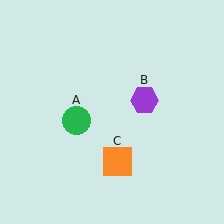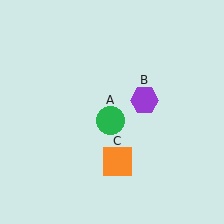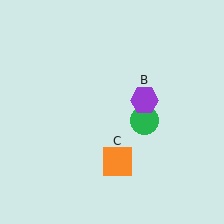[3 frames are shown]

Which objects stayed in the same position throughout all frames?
Purple hexagon (object B) and orange square (object C) remained stationary.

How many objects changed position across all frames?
1 object changed position: green circle (object A).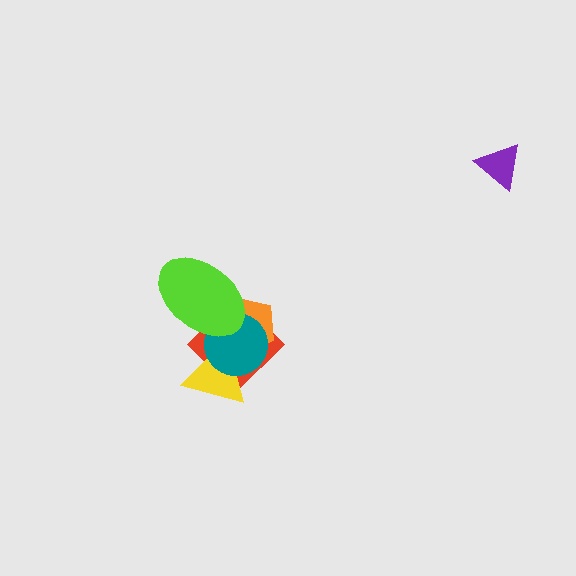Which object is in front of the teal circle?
The lime ellipse is in front of the teal circle.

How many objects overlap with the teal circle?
4 objects overlap with the teal circle.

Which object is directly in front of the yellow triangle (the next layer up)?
The orange pentagon is directly in front of the yellow triangle.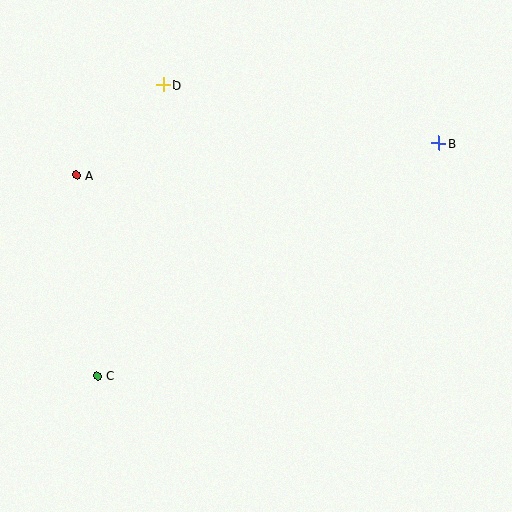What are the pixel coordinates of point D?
Point D is at (163, 85).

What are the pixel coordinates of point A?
Point A is at (76, 175).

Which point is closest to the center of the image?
Point D at (163, 85) is closest to the center.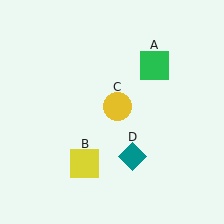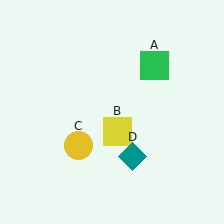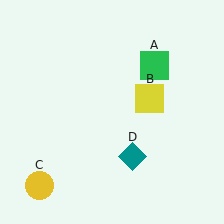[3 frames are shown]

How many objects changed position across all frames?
2 objects changed position: yellow square (object B), yellow circle (object C).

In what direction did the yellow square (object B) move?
The yellow square (object B) moved up and to the right.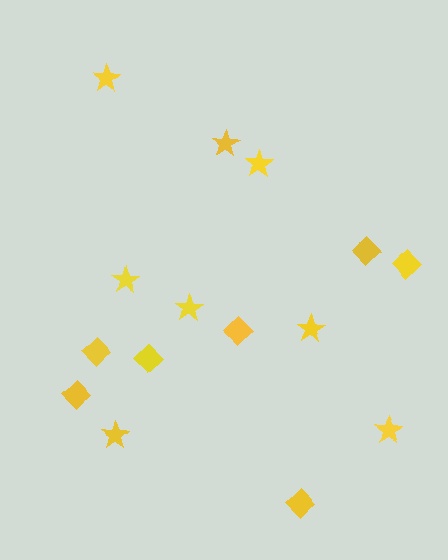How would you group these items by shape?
There are 2 groups: one group of stars (8) and one group of diamonds (7).